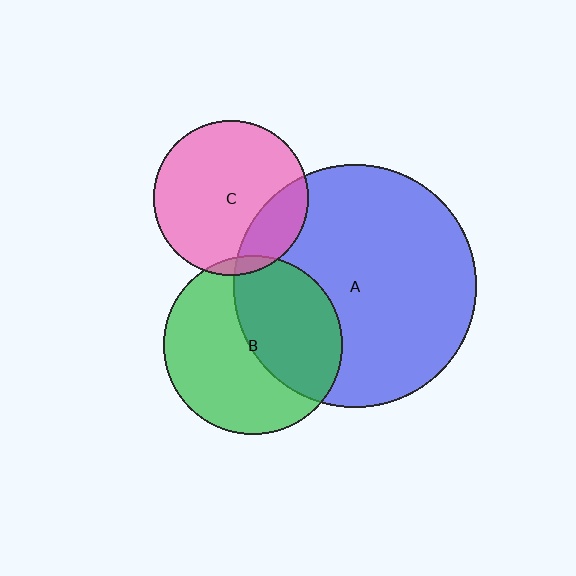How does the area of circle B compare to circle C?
Approximately 1.3 times.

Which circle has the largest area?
Circle A (blue).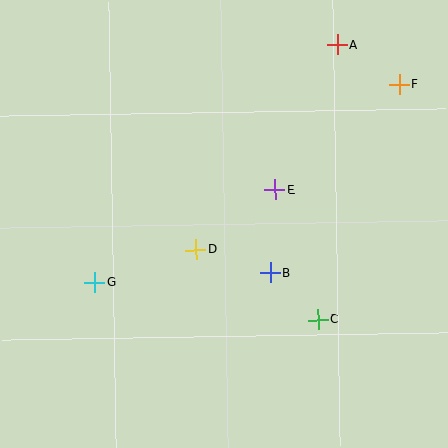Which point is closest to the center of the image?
Point D at (196, 250) is closest to the center.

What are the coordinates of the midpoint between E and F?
The midpoint between E and F is at (337, 137).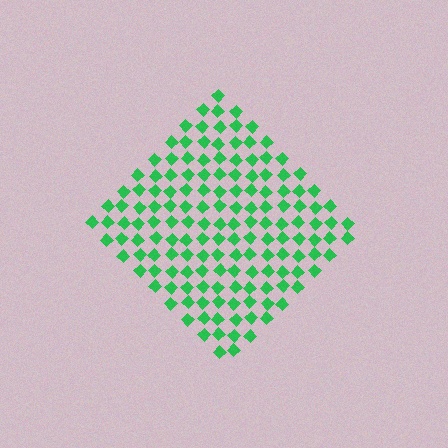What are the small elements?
The small elements are diamonds.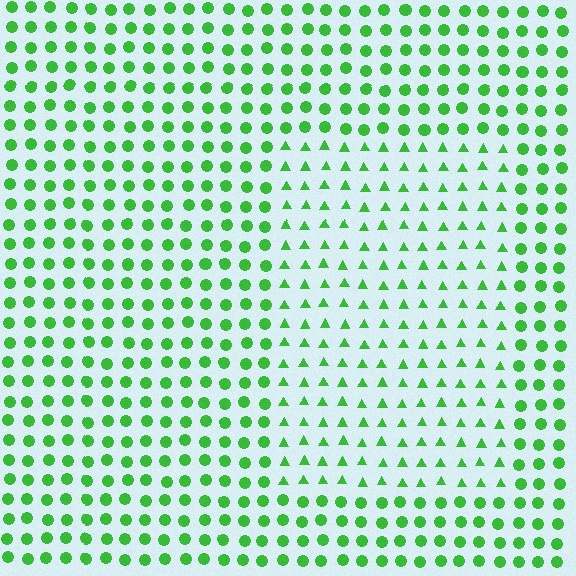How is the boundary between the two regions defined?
The boundary is defined by a change in element shape: triangles inside vs. circles outside. All elements share the same color and spacing.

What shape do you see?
I see a rectangle.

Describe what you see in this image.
The image is filled with small green elements arranged in a uniform grid. A rectangle-shaped region contains triangles, while the surrounding area contains circles. The boundary is defined purely by the change in element shape.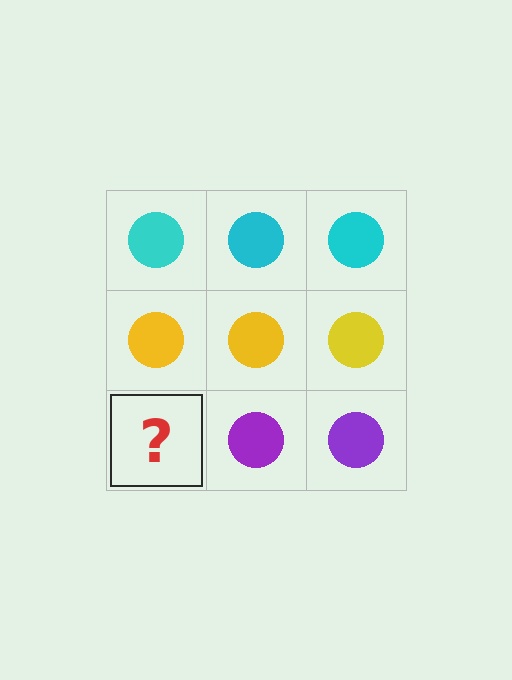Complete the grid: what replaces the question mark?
The question mark should be replaced with a purple circle.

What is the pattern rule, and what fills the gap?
The rule is that each row has a consistent color. The gap should be filled with a purple circle.